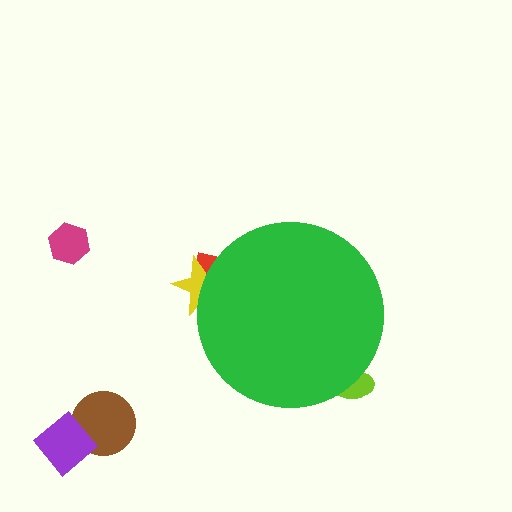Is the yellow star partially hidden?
Yes, the yellow star is partially hidden behind the green circle.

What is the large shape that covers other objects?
A green circle.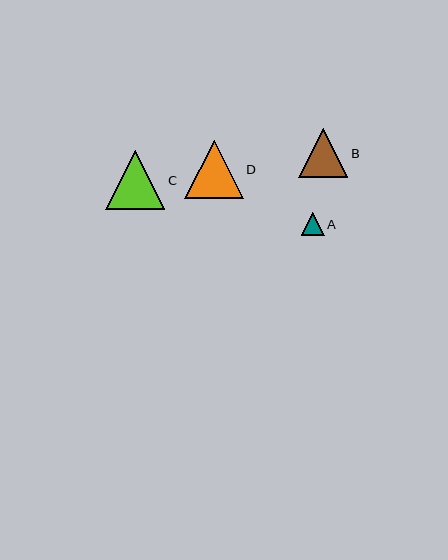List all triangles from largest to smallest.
From largest to smallest: C, D, B, A.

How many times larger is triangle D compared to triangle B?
Triangle D is approximately 1.2 times the size of triangle B.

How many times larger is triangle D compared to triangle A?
Triangle D is approximately 2.5 times the size of triangle A.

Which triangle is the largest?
Triangle C is the largest with a size of approximately 59 pixels.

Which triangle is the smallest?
Triangle A is the smallest with a size of approximately 23 pixels.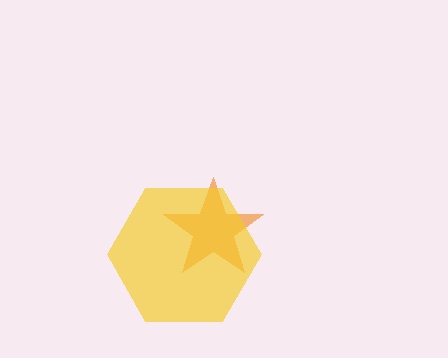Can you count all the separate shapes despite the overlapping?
Yes, there are 2 separate shapes.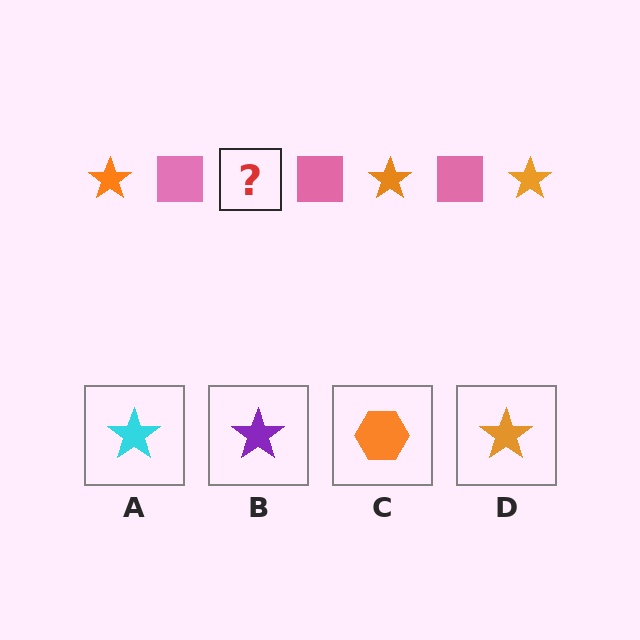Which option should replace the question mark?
Option D.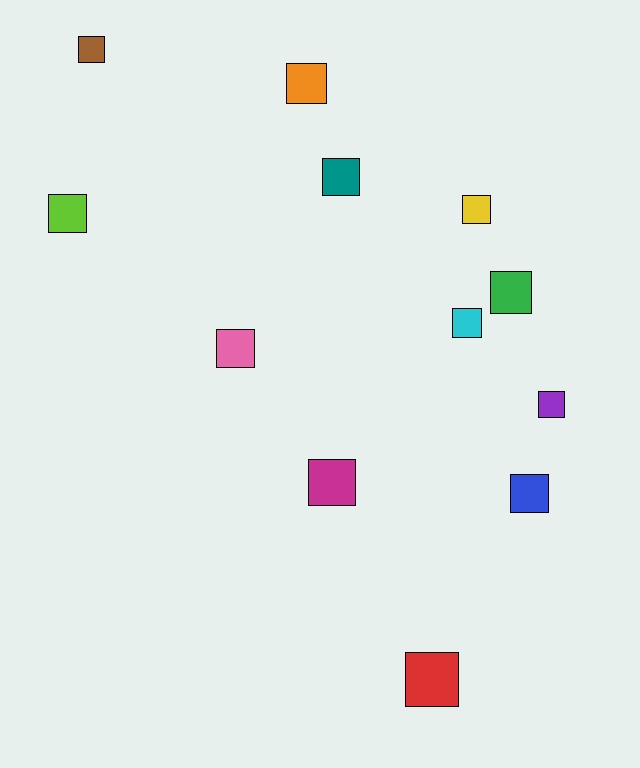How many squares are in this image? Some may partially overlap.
There are 12 squares.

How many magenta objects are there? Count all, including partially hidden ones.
There is 1 magenta object.